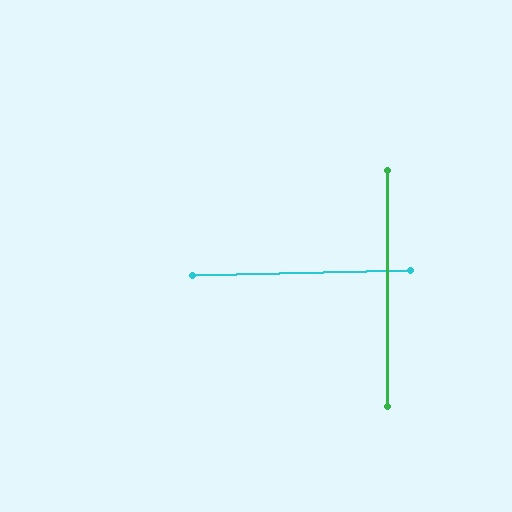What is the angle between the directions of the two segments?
Approximately 89 degrees.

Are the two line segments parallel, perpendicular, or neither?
Perpendicular — they meet at approximately 89°.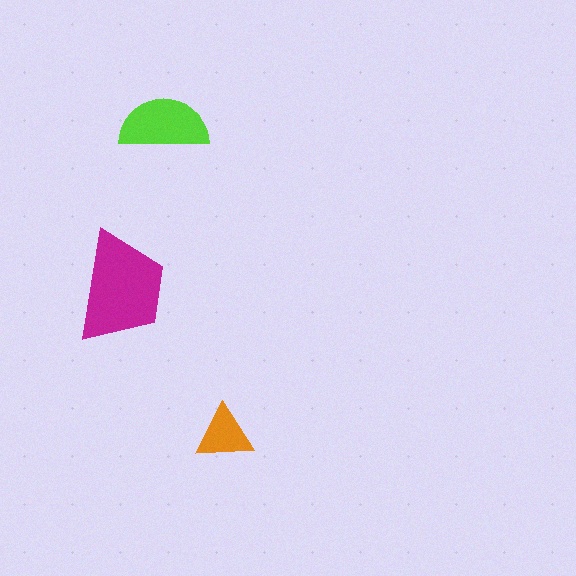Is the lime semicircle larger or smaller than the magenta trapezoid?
Smaller.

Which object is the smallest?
The orange triangle.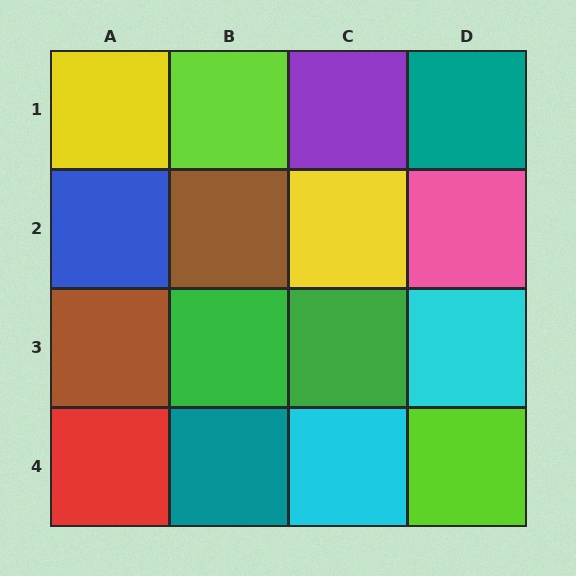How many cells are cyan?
2 cells are cyan.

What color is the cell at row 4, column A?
Red.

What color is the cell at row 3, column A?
Brown.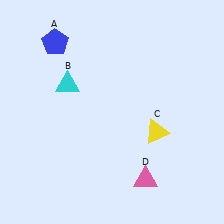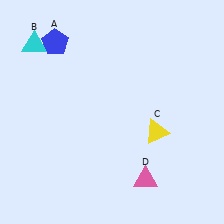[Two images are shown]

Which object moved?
The cyan triangle (B) moved up.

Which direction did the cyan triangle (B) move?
The cyan triangle (B) moved up.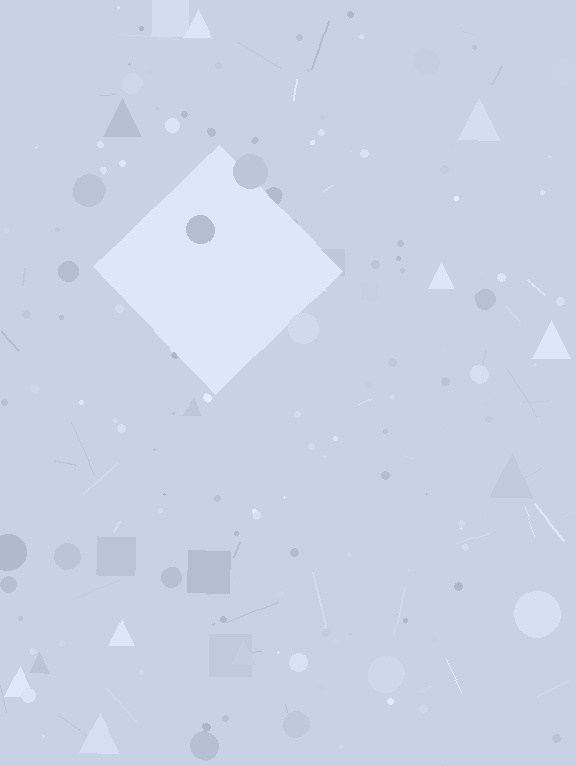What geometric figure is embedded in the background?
A diamond is embedded in the background.